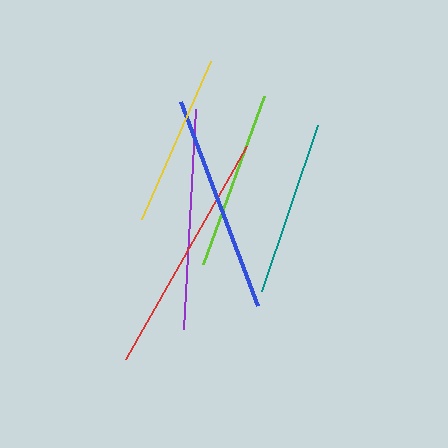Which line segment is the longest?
The red line is the longest at approximately 245 pixels.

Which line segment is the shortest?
The yellow line is the shortest at approximately 172 pixels.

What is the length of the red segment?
The red segment is approximately 245 pixels long.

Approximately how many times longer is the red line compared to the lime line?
The red line is approximately 1.4 times the length of the lime line.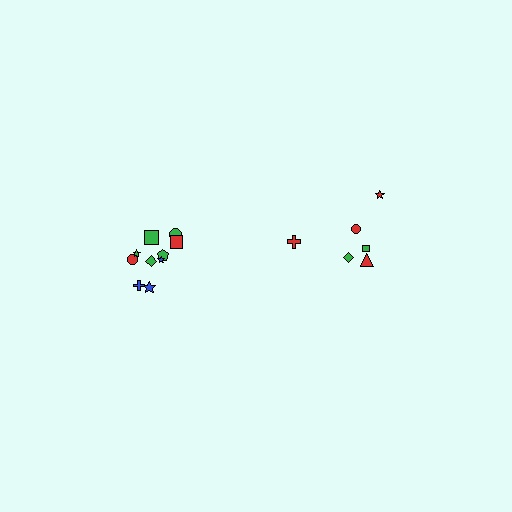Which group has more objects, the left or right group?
The left group.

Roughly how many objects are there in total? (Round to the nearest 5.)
Roughly 15 objects in total.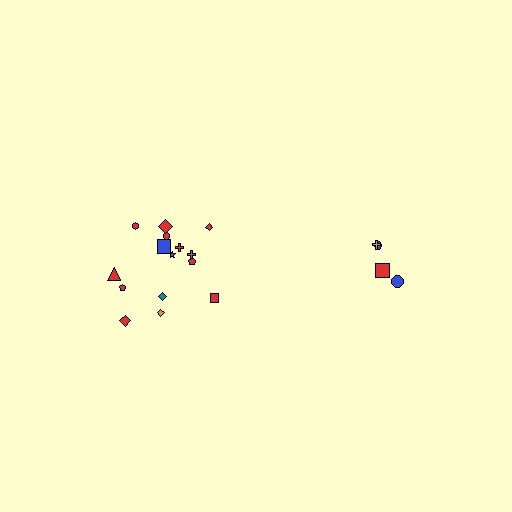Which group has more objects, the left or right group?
The left group.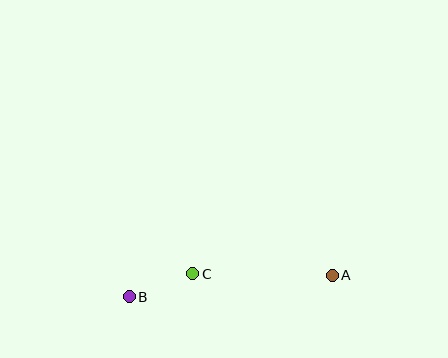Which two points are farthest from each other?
Points A and B are farthest from each other.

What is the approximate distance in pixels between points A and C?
The distance between A and C is approximately 140 pixels.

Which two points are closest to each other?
Points B and C are closest to each other.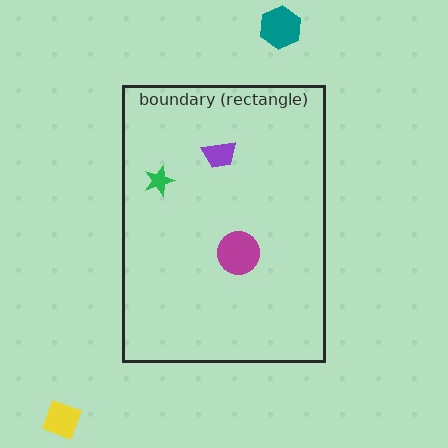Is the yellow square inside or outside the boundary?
Outside.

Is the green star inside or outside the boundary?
Inside.